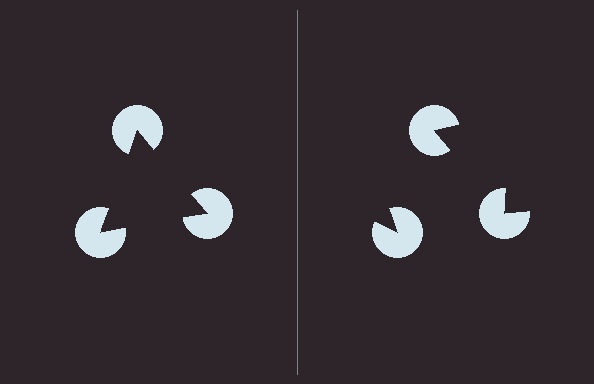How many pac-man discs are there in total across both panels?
6 — 3 on each side.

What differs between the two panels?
The pac-man discs are positioned identically on both sides; only the wedge orientations differ. On the left they align to a triangle; on the right they are misaligned.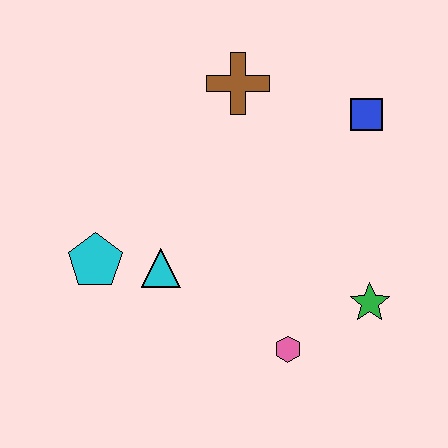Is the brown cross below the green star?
No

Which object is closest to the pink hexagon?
The green star is closest to the pink hexagon.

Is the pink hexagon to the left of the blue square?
Yes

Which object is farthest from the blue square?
The cyan pentagon is farthest from the blue square.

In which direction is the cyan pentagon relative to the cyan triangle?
The cyan pentagon is to the left of the cyan triangle.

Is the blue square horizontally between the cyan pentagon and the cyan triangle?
No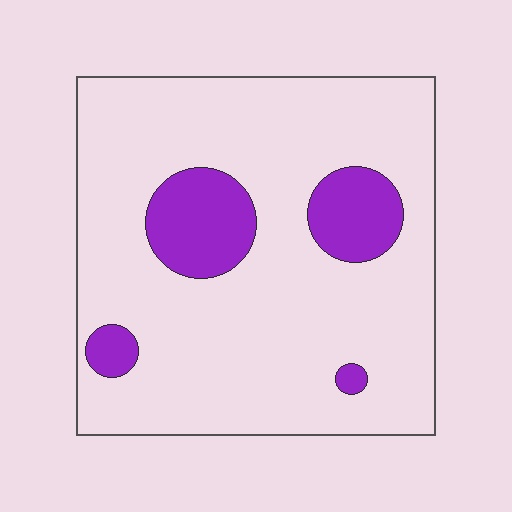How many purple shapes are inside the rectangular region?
4.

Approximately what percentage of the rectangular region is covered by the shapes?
Approximately 15%.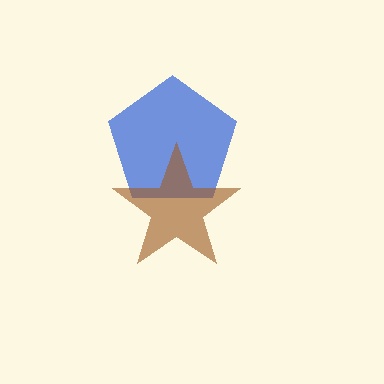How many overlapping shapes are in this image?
There are 2 overlapping shapes in the image.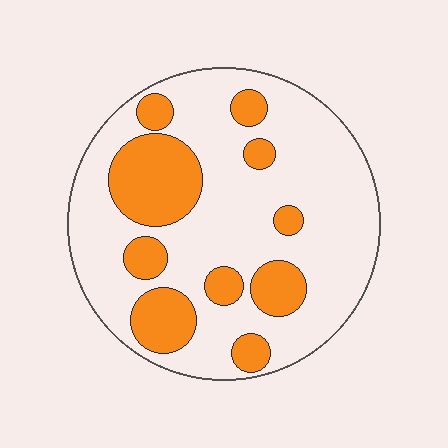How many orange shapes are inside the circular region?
10.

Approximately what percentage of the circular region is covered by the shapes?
Approximately 25%.